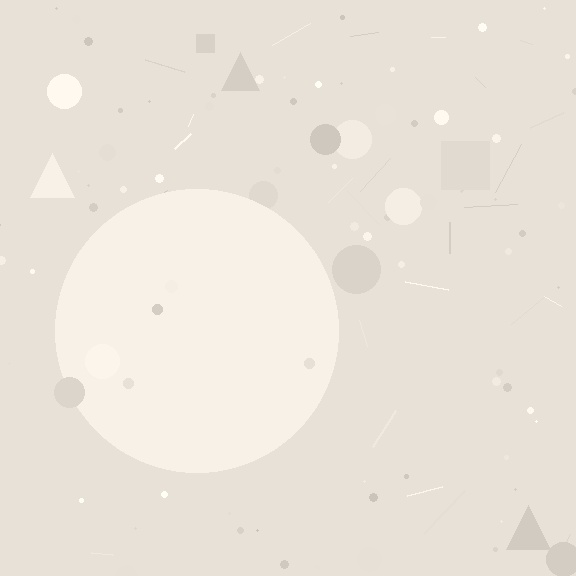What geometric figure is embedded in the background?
A circle is embedded in the background.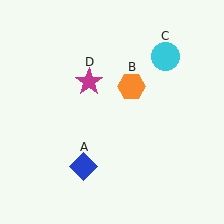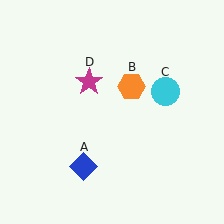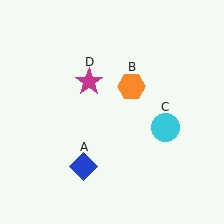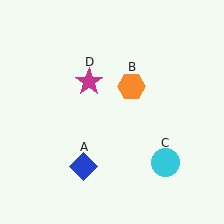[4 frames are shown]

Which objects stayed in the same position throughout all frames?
Blue diamond (object A) and orange hexagon (object B) and magenta star (object D) remained stationary.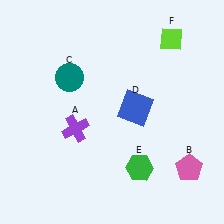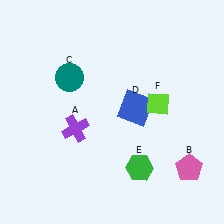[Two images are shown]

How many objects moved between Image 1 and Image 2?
1 object moved between the two images.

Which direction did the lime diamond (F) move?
The lime diamond (F) moved down.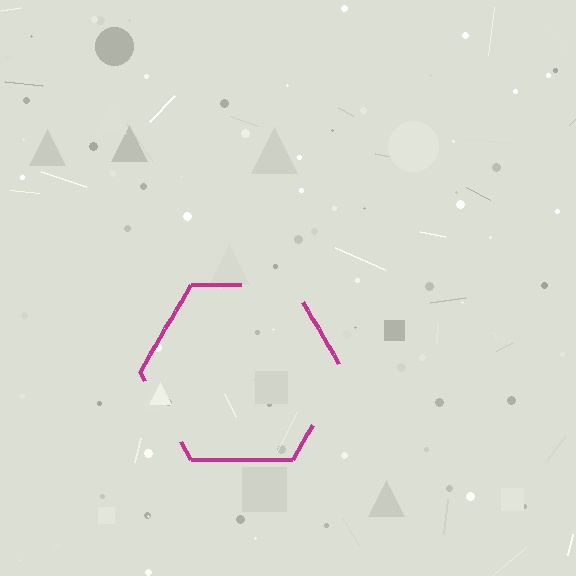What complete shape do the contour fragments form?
The contour fragments form a hexagon.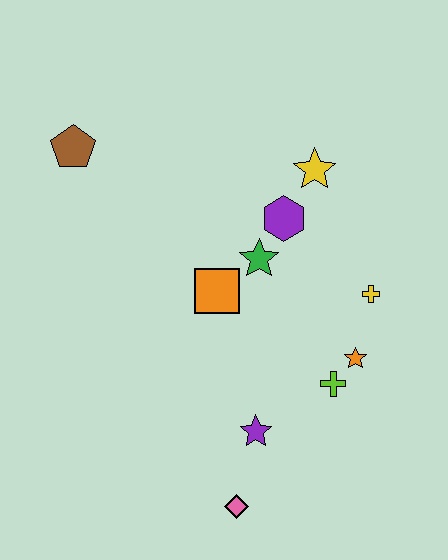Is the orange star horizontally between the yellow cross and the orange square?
Yes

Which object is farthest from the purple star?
The brown pentagon is farthest from the purple star.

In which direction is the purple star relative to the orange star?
The purple star is to the left of the orange star.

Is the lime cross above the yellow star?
No